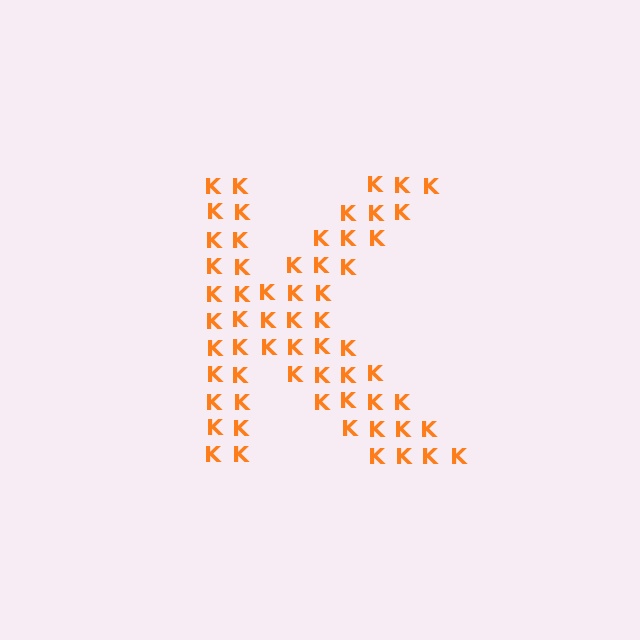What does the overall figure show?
The overall figure shows the letter K.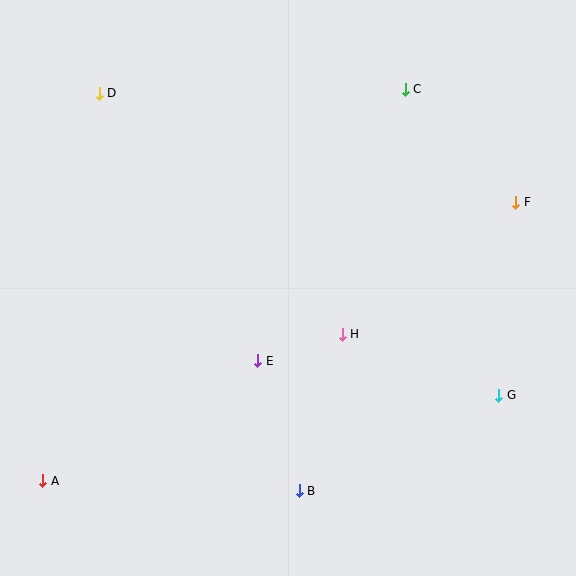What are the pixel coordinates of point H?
Point H is at (342, 334).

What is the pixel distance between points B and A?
The distance between B and A is 257 pixels.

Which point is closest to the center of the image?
Point H at (342, 334) is closest to the center.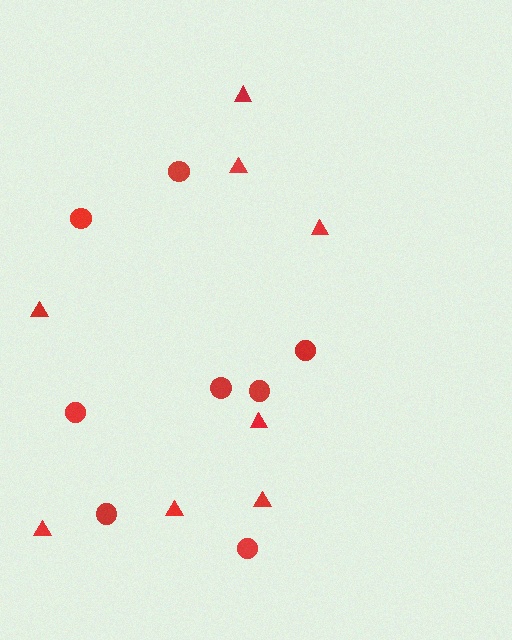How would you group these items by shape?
There are 2 groups: one group of triangles (8) and one group of circles (8).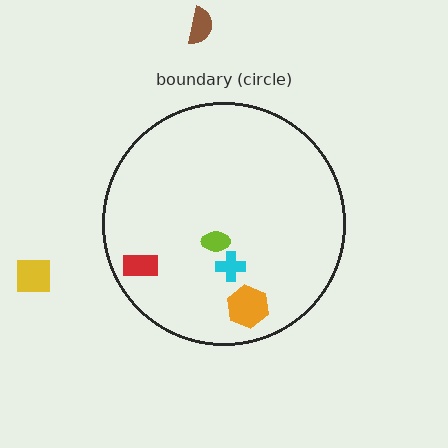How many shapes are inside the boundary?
4 inside, 2 outside.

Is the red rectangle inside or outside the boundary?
Inside.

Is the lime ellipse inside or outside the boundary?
Inside.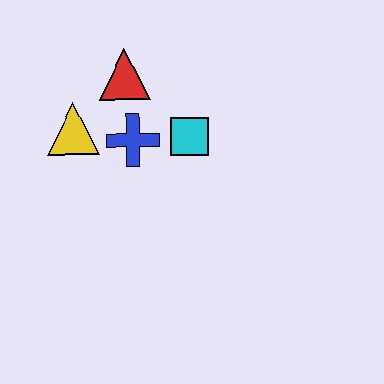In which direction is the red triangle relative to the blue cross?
The red triangle is above the blue cross.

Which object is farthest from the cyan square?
The yellow triangle is farthest from the cyan square.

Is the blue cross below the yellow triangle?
Yes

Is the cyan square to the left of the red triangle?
No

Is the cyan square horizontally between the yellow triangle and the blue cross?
No